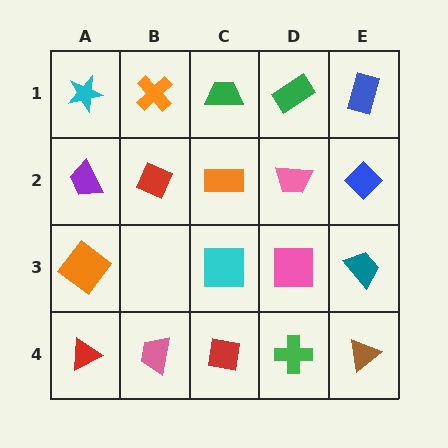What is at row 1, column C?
A green trapezoid.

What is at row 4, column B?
A pink trapezoid.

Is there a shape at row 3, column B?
No, that cell is empty.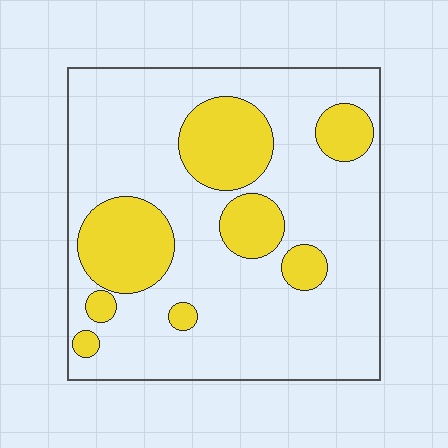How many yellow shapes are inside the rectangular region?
8.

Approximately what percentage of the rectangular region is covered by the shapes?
Approximately 25%.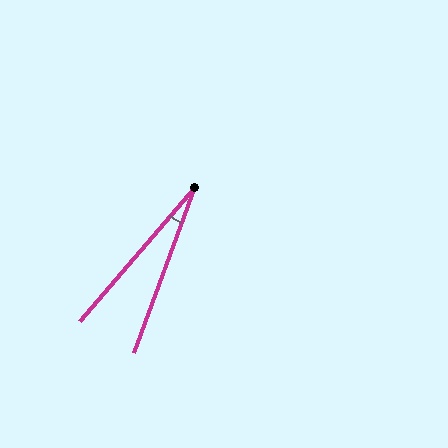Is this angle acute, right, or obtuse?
It is acute.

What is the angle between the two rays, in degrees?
Approximately 20 degrees.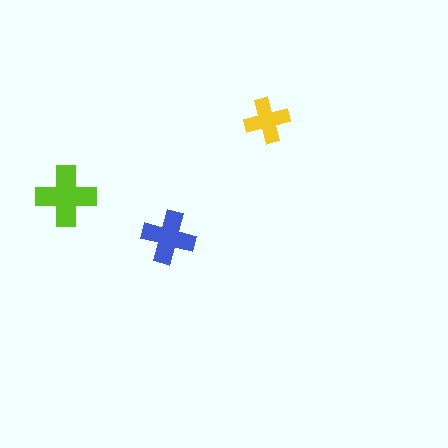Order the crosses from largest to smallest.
the lime one, the blue one, the yellow one.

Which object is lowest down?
The blue cross is bottommost.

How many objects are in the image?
There are 3 objects in the image.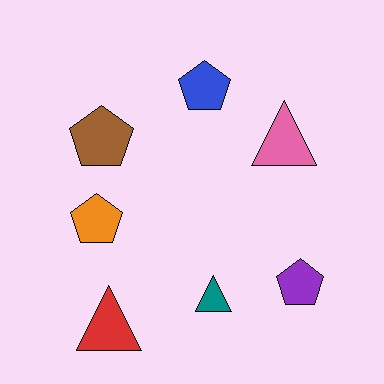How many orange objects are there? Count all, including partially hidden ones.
There is 1 orange object.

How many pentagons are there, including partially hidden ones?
There are 4 pentagons.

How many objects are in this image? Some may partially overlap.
There are 7 objects.